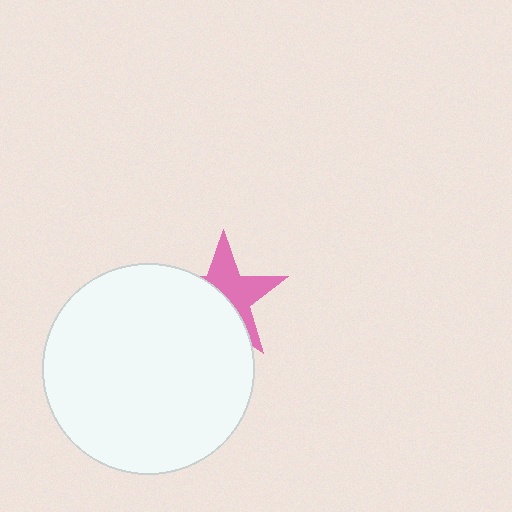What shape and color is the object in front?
The object in front is a white circle.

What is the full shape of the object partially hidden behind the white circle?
The partially hidden object is a pink star.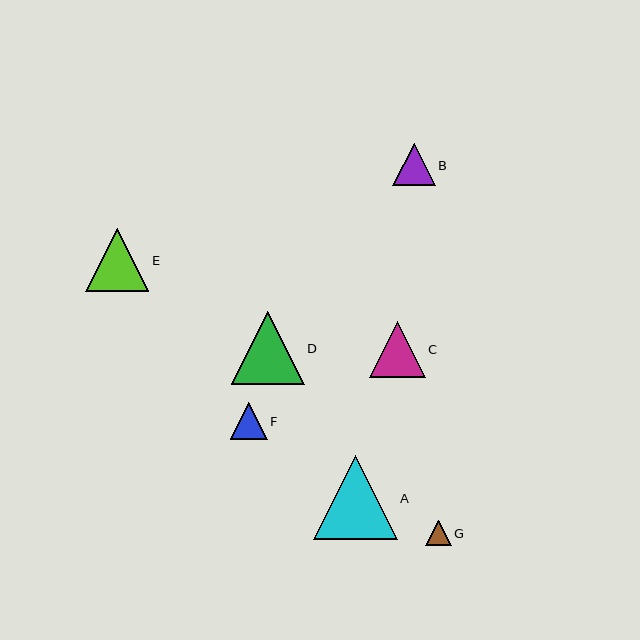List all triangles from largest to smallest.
From largest to smallest: A, D, E, C, B, F, G.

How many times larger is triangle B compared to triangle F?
Triangle B is approximately 1.2 times the size of triangle F.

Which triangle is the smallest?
Triangle G is the smallest with a size of approximately 25 pixels.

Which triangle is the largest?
Triangle A is the largest with a size of approximately 84 pixels.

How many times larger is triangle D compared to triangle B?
Triangle D is approximately 1.7 times the size of triangle B.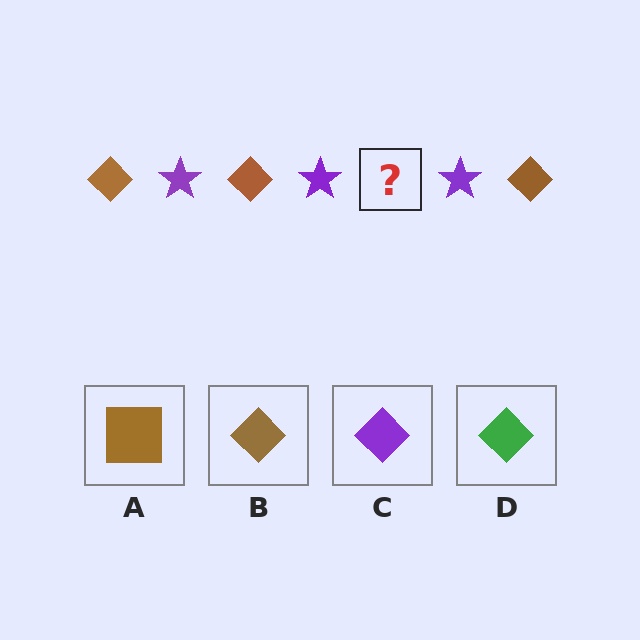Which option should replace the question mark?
Option B.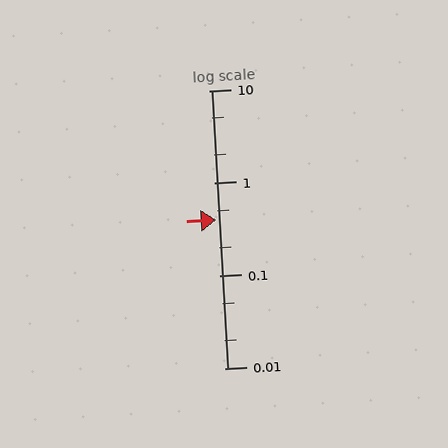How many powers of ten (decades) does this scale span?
The scale spans 3 decades, from 0.01 to 10.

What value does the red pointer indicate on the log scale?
The pointer indicates approximately 0.4.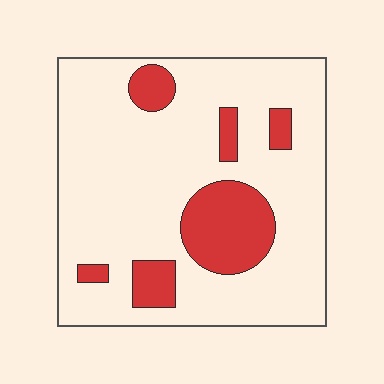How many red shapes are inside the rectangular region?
6.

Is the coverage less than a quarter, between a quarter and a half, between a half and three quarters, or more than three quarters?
Less than a quarter.